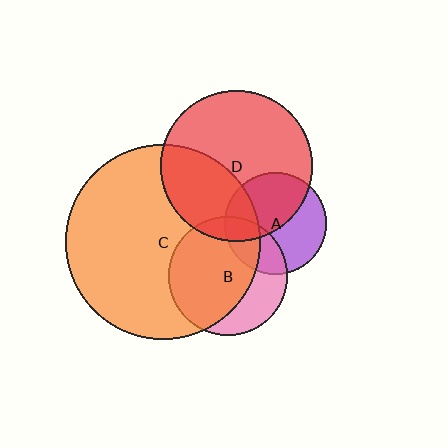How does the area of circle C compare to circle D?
Approximately 1.7 times.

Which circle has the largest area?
Circle C (orange).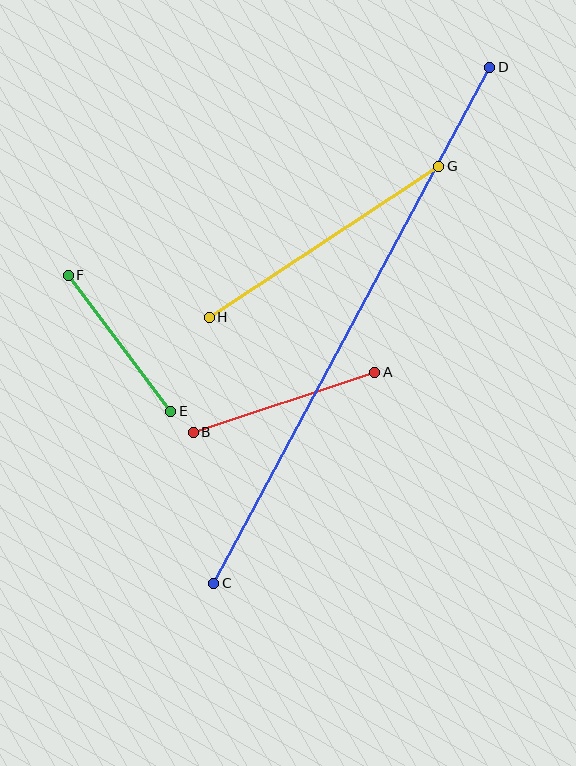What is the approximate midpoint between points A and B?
The midpoint is at approximately (284, 402) pixels.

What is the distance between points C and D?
The distance is approximately 585 pixels.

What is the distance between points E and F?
The distance is approximately 170 pixels.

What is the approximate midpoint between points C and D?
The midpoint is at approximately (352, 325) pixels.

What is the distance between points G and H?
The distance is approximately 275 pixels.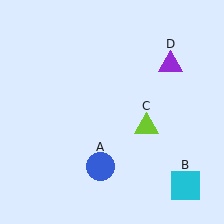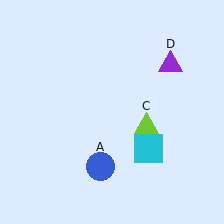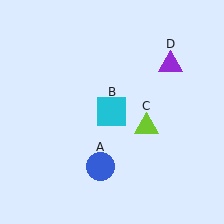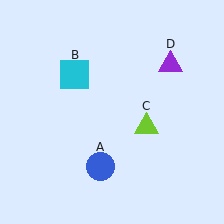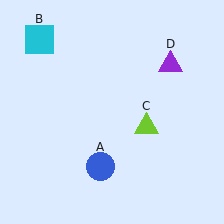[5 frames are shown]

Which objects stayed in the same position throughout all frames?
Blue circle (object A) and lime triangle (object C) and purple triangle (object D) remained stationary.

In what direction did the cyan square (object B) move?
The cyan square (object B) moved up and to the left.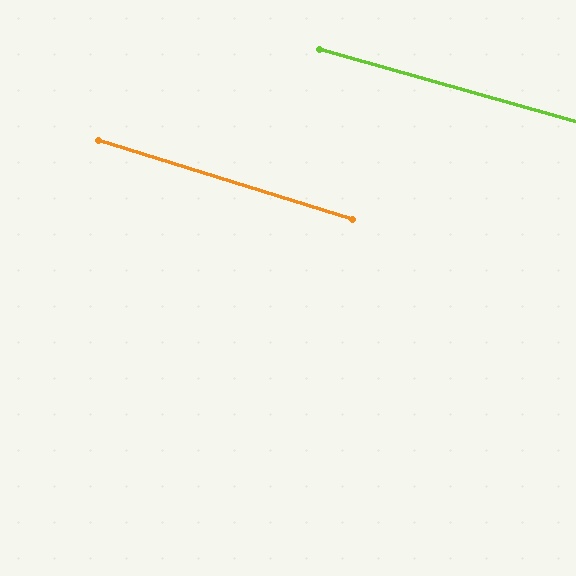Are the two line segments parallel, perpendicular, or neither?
Parallel — their directions differ by only 1.5°.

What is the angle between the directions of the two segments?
Approximately 2 degrees.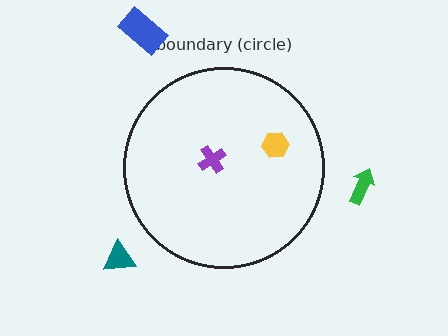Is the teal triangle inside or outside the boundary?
Outside.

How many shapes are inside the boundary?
2 inside, 3 outside.